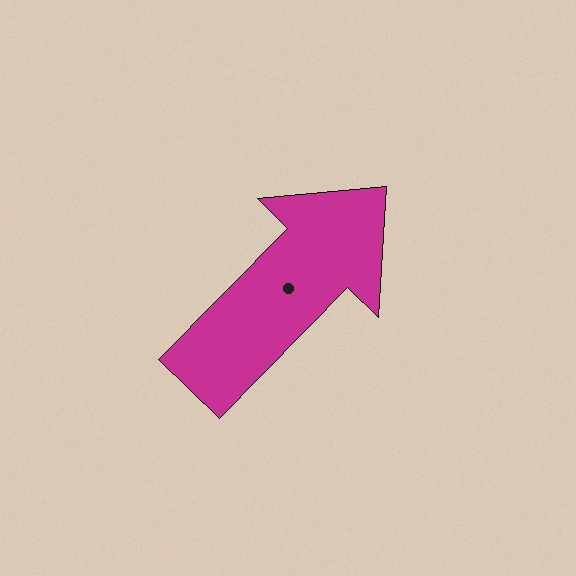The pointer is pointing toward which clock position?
Roughly 1 o'clock.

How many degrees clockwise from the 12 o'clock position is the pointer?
Approximately 44 degrees.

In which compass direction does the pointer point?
Northeast.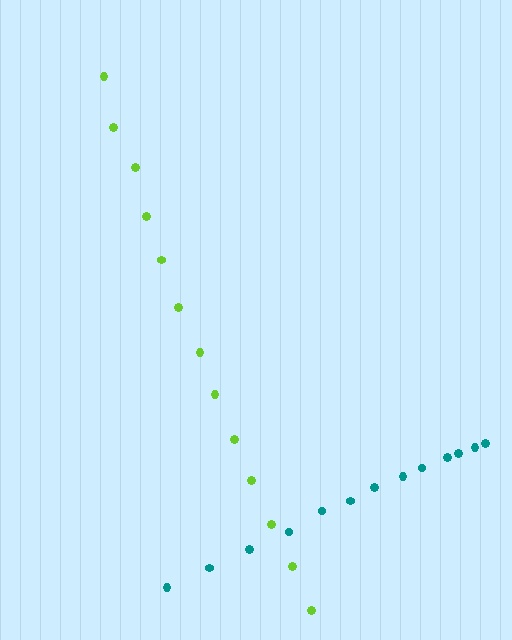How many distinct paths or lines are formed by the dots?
There are 2 distinct paths.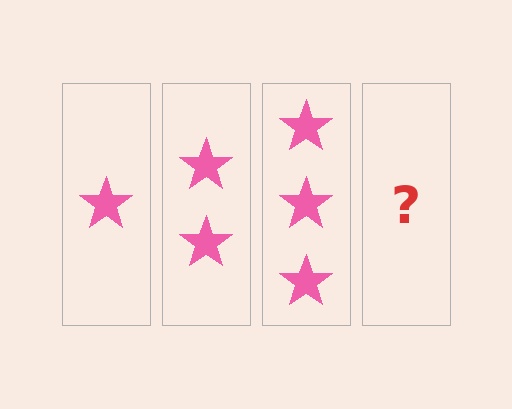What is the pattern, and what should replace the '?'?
The pattern is that each step adds one more star. The '?' should be 4 stars.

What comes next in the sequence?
The next element should be 4 stars.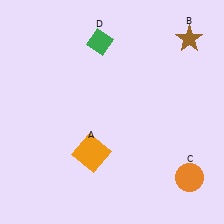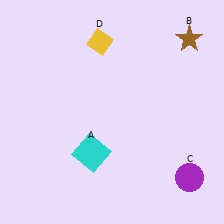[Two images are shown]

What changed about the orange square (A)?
In Image 1, A is orange. In Image 2, it changed to cyan.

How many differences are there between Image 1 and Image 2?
There are 3 differences between the two images.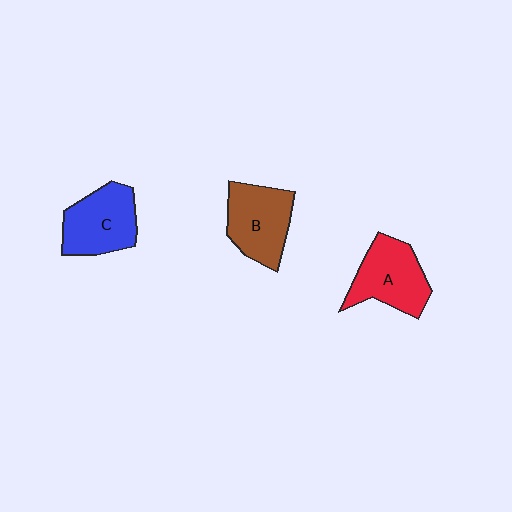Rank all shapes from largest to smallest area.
From largest to smallest: A (red), C (blue), B (brown).